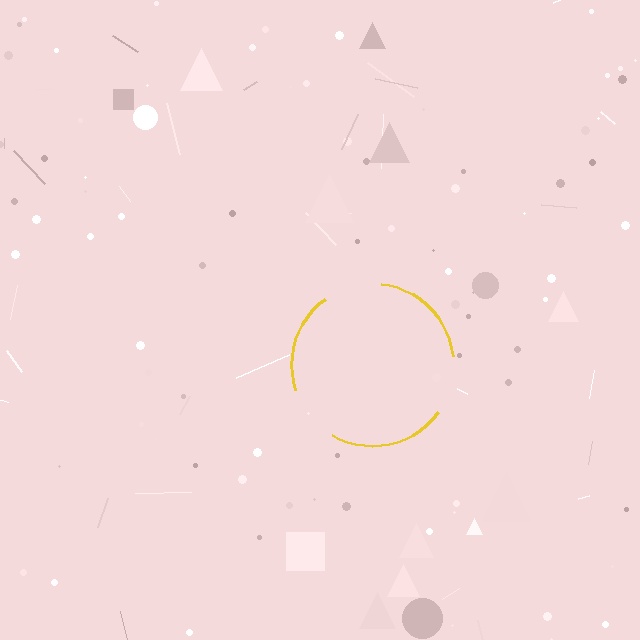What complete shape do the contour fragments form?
The contour fragments form a circle.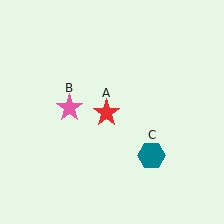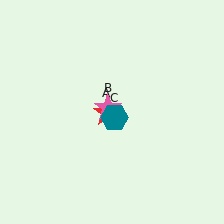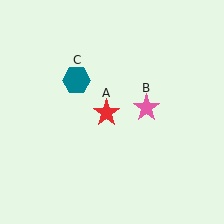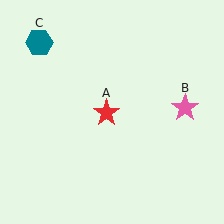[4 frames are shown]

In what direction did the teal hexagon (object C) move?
The teal hexagon (object C) moved up and to the left.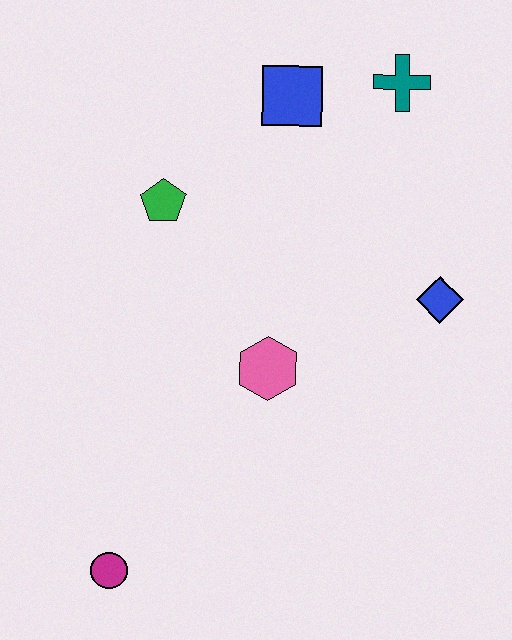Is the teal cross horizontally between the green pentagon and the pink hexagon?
No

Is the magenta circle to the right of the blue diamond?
No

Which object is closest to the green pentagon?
The blue square is closest to the green pentagon.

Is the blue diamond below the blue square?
Yes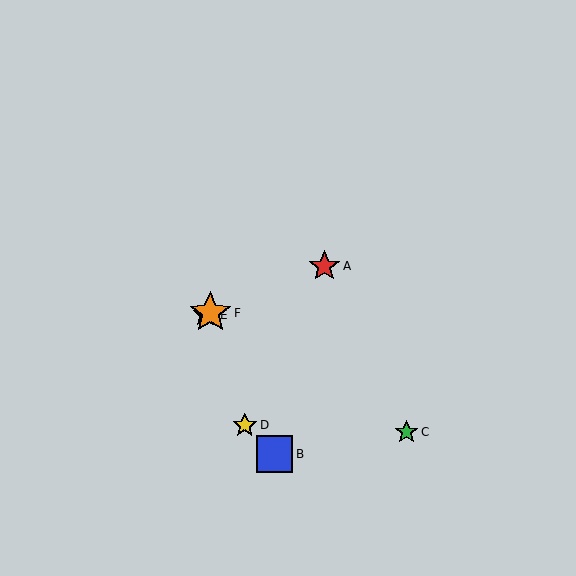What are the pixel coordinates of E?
Object E is at (205, 315).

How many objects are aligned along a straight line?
3 objects (A, E, F) are aligned along a straight line.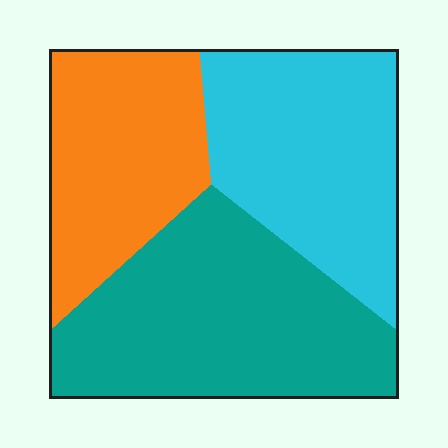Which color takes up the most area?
Teal, at roughly 40%.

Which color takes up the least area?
Orange, at roughly 25%.